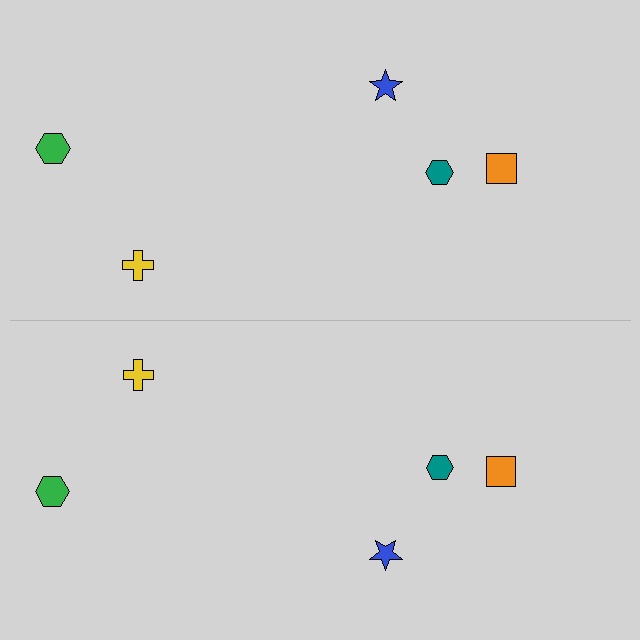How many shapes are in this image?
There are 10 shapes in this image.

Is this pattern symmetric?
Yes, this pattern has bilateral (reflection) symmetry.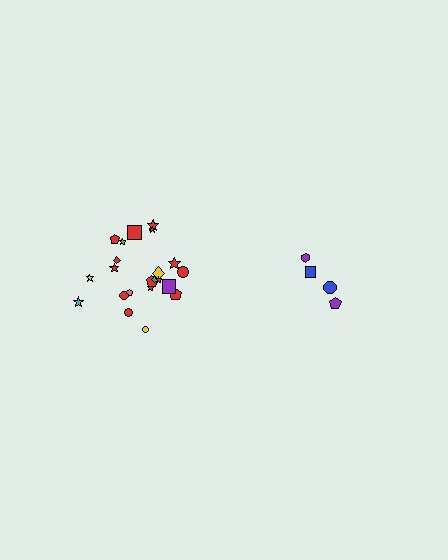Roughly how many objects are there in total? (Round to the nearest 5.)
Roughly 25 objects in total.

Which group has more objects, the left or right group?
The left group.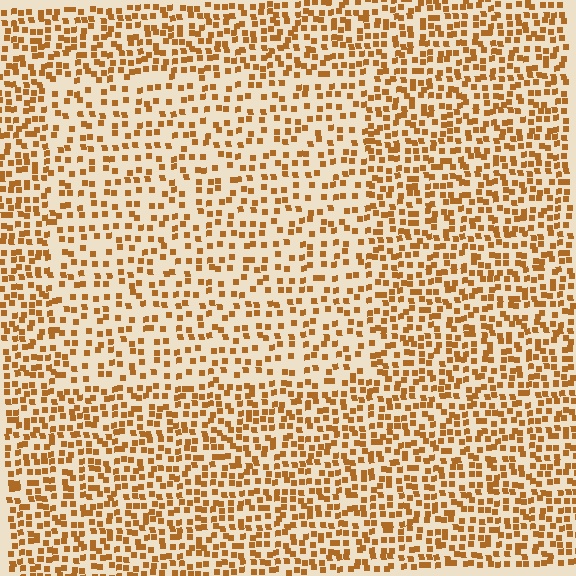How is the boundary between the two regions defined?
The boundary is defined by a change in element density (approximately 1.7x ratio). All elements are the same color, size, and shape.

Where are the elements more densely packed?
The elements are more densely packed outside the rectangle boundary.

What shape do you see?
I see a rectangle.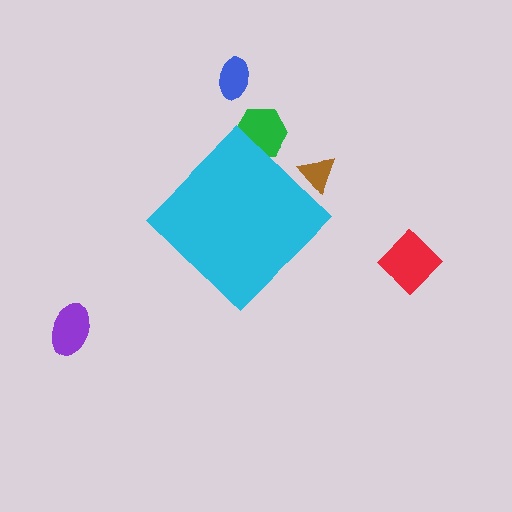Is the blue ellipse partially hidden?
No, the blue ellipse is fully visible.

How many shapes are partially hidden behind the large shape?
2 shapes are partially hidden.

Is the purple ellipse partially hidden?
No, the purple ellipse is fully visible.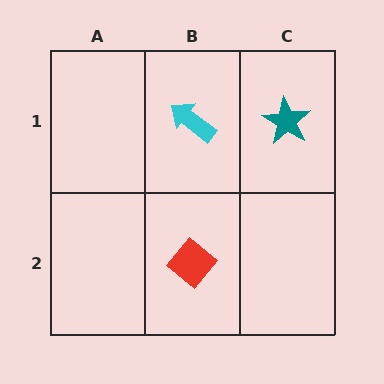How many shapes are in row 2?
1 shape.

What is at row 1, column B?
A cyan arrow.